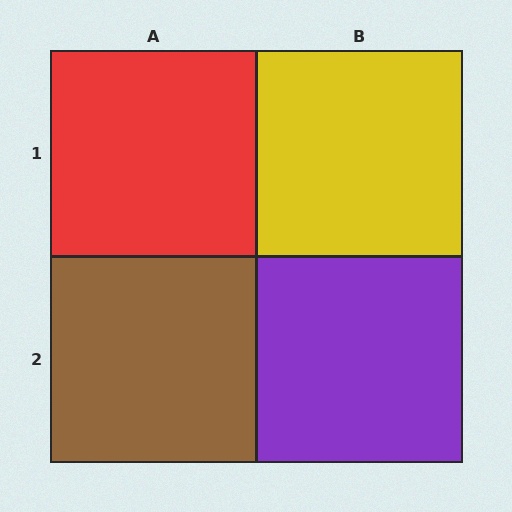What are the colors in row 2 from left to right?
Brown, purple.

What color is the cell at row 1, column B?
Yellow.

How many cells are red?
1 cell is red.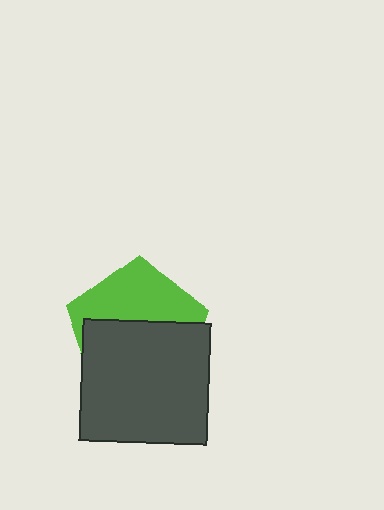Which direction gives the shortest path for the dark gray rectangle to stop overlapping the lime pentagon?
Moving down gives the shortest separation.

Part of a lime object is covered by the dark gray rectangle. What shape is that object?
It is a pentagon.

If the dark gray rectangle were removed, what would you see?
You would see the complete lime pentagon.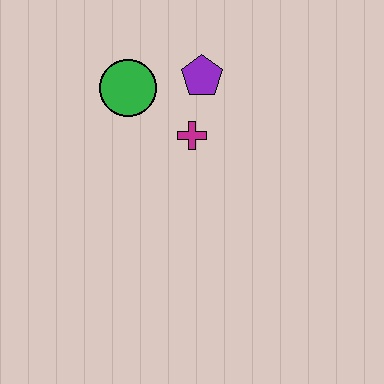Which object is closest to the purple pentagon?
The magenta cross is closest to the purple pentagon.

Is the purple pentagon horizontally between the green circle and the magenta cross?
No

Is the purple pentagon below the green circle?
No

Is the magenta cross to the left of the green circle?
No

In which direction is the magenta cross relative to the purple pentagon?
The magenta cross is below the purple pentagon.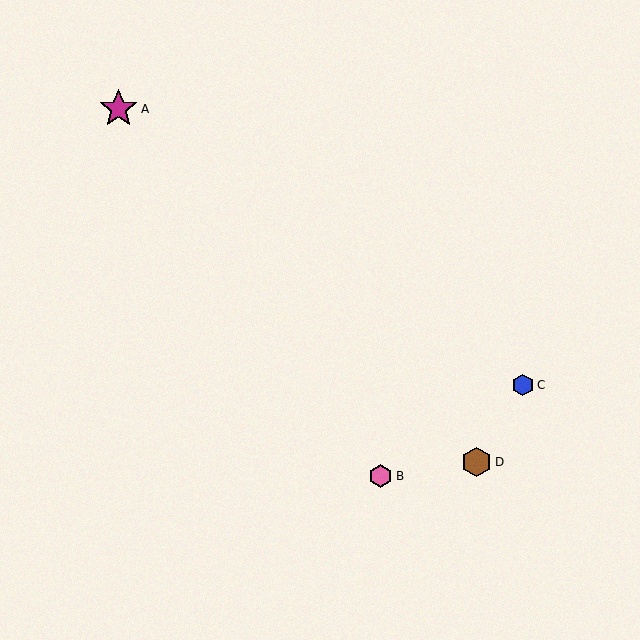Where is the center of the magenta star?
The center of the magenta star is at (118, 109).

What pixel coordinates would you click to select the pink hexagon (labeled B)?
Click at (381, 476) to select the pink hexagon B.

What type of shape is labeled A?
Shape A is a magenta star.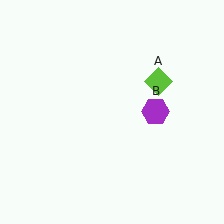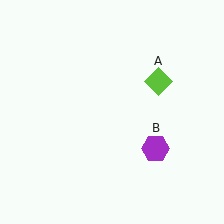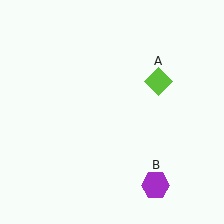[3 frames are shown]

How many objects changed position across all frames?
1 object changed position: purple hexagon (object B).